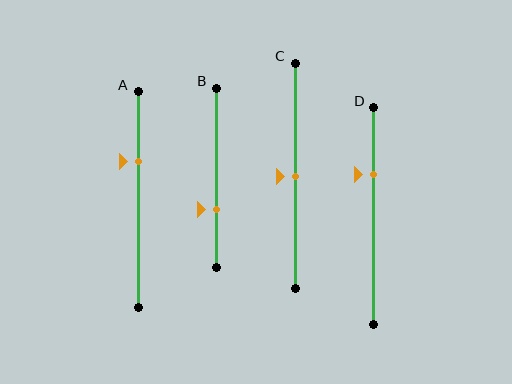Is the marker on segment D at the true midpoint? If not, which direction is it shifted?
No, the marker on segment D is shifted upward by about 19% of the segment length.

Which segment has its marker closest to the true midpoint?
Segment C has its marker closest to the true midpoint.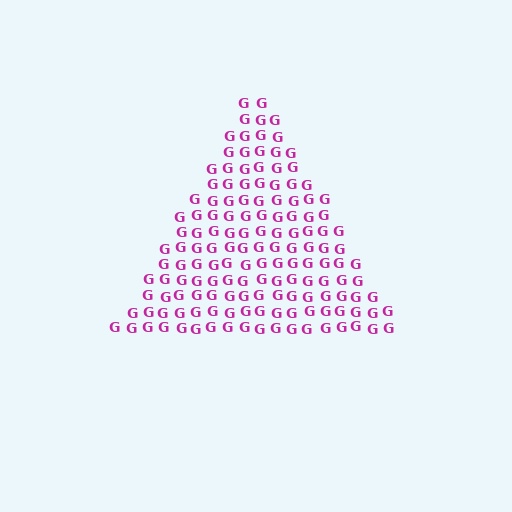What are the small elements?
The small elements are letter G's.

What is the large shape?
The large shape is a triangle.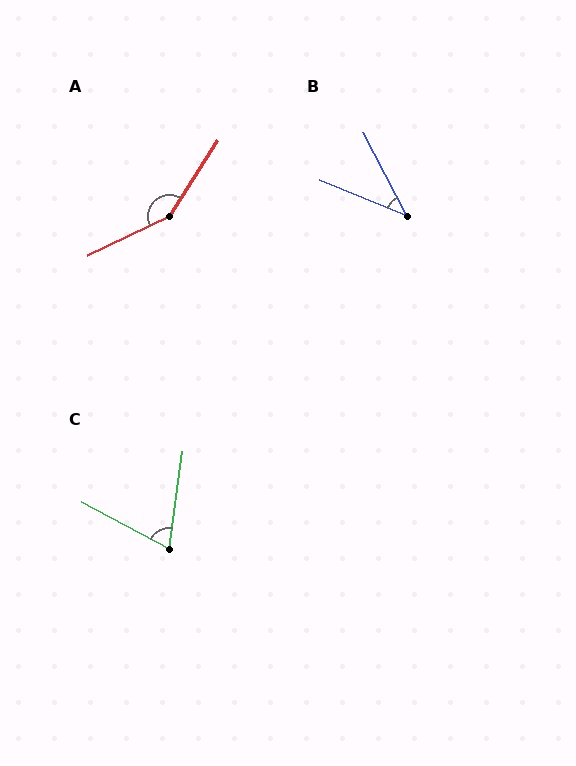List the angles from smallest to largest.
B (40°), C (70°), A (148°).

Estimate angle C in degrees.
Approximately 70 degrees.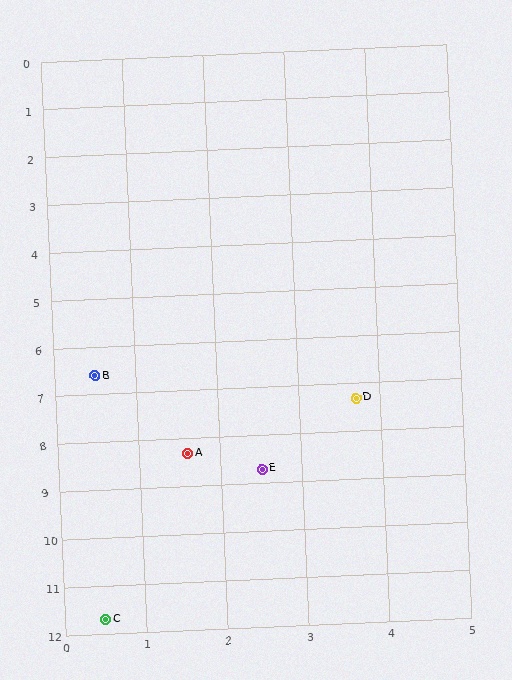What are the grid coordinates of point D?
Point D is at approximately (3.7, 7.3).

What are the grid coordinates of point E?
Point E is at approximately (2.5, 8.7).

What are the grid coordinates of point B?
Point B is at approximately (0.5, 6.6).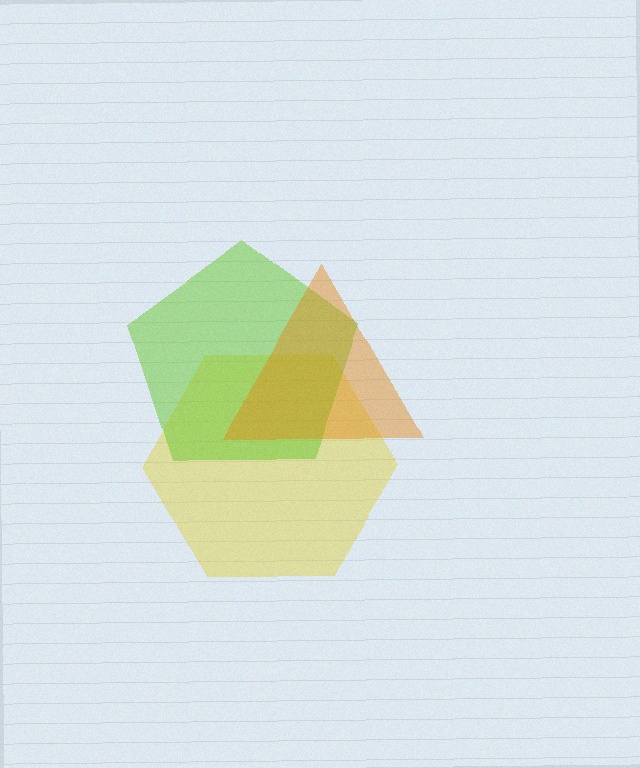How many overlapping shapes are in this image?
There are 3 overlapping shapes in the image.